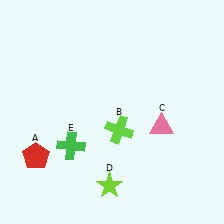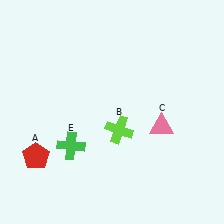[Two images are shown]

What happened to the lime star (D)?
The lime star (D) was removed in Image 2. It was in the bottom-left area of Image 1.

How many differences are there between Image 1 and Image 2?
There is 1 difference between the two images.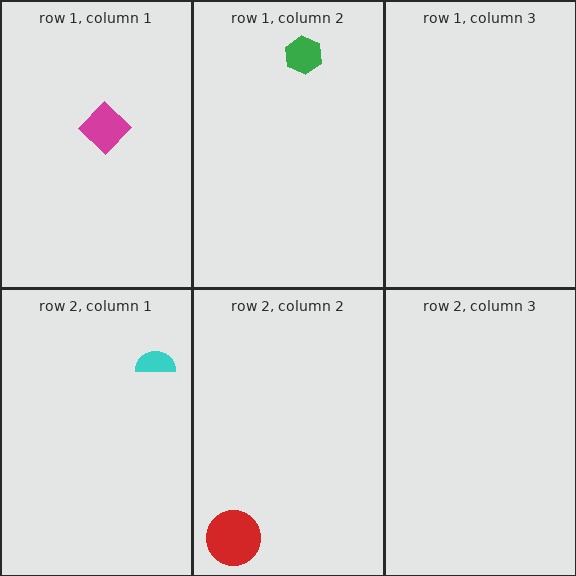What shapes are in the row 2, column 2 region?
The red circle.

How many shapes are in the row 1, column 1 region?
1.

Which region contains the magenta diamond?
The row 1, column 1 region.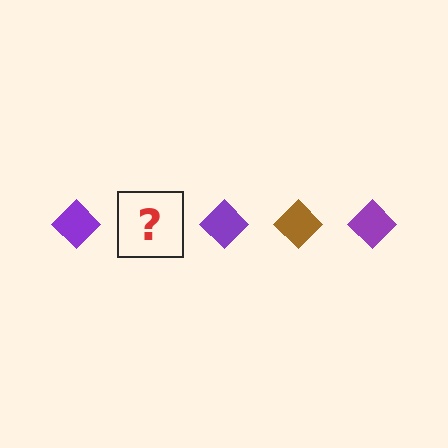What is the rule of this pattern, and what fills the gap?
The rule is that the pattern cycles through purple, brown diamonds. The gap should be filled with a brown diamond.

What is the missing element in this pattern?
The missing element is a brown diamond.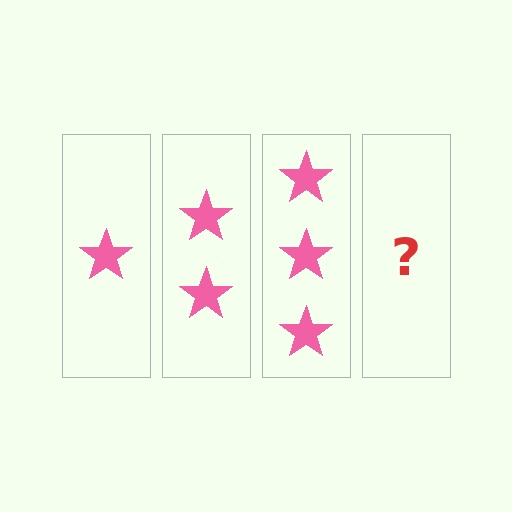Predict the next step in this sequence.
The next step is 4 stars.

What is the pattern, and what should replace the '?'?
The pattern is that each step adds one more star. The '?' should be 4 stars.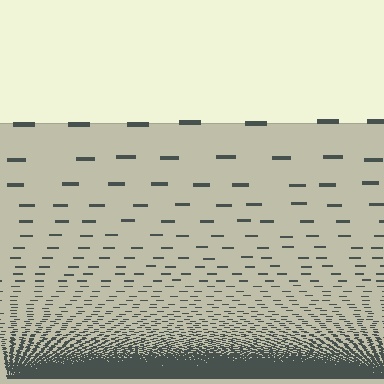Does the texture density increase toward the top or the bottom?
Density increases toward the bottom.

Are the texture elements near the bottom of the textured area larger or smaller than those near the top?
Smaller. The gradient is inverted — elements near the bottom are smaller and denser.